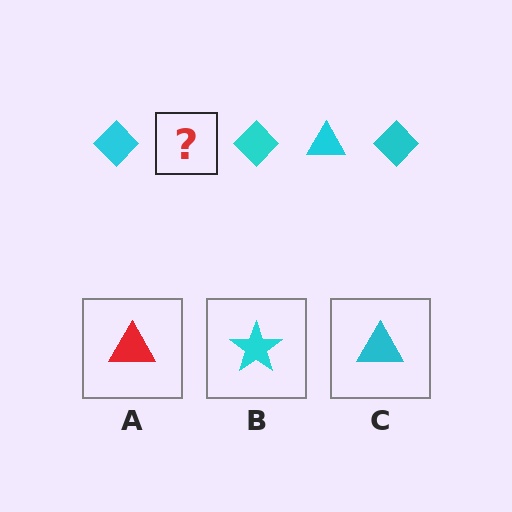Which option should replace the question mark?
Option C.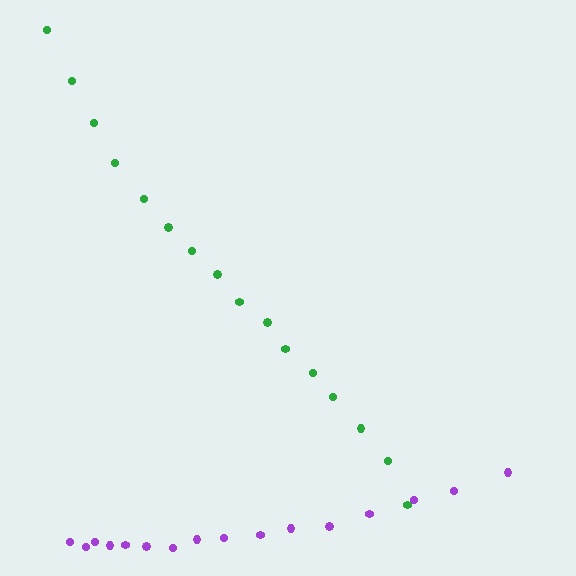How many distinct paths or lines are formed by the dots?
There are 2 distinct paths.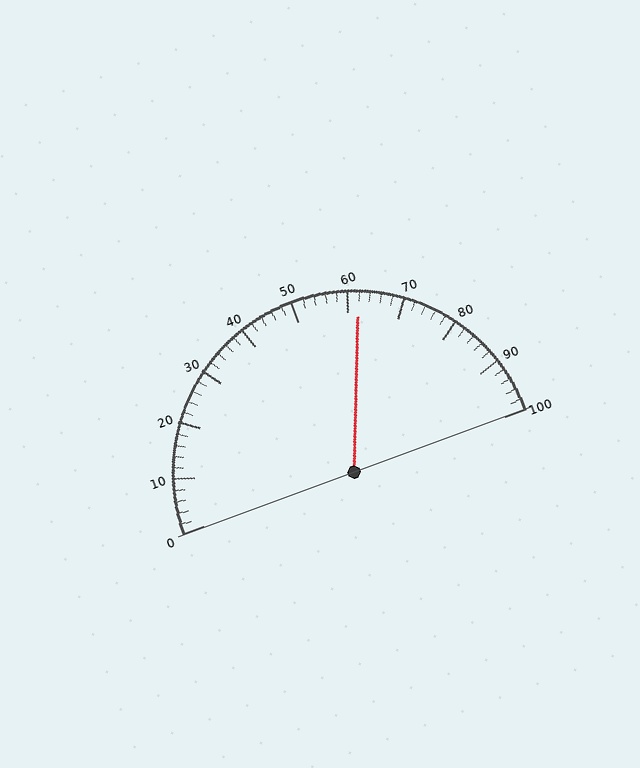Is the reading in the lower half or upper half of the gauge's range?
The reading is in the upper half of the range (0 to 100).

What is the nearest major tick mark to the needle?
The nearest major tick mark is 60.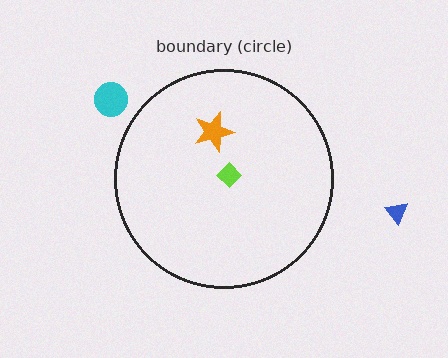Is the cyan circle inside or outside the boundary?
Outside.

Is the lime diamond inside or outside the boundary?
Inside.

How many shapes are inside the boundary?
2 inside, 2 outside.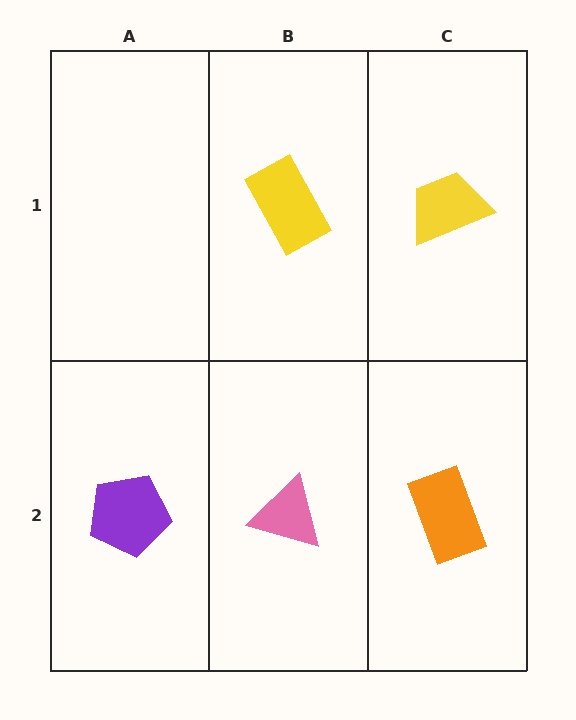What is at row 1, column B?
A yellow rectangle.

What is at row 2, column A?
A purple pentagon.